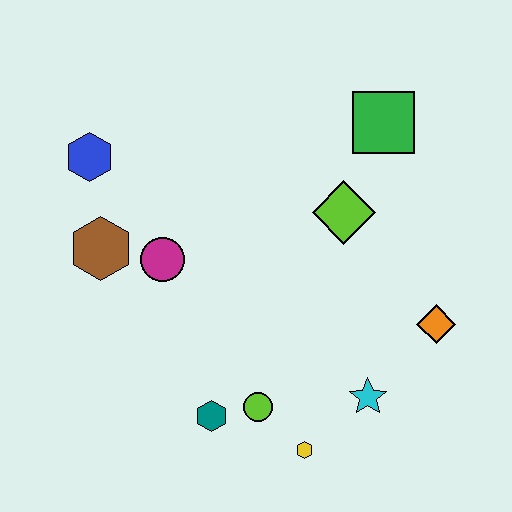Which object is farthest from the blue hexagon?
The orange diamond is farthest from the blue hexagon.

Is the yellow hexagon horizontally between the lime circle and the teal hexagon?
No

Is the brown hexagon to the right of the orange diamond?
No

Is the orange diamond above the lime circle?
Yes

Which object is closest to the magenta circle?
The brown hexagon is closest to the magenta circle.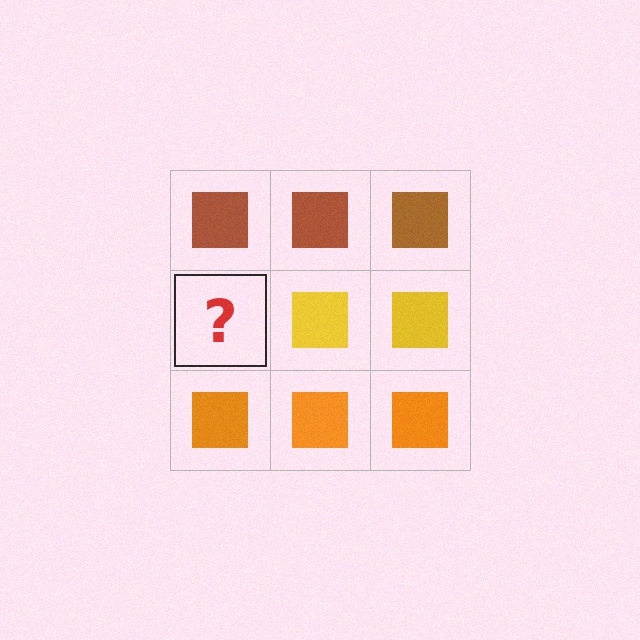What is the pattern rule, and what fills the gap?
The rule is that each row has a consistent color. The gap should be filled with a yellow square.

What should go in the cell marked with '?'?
The missing cell should contain a yellow square.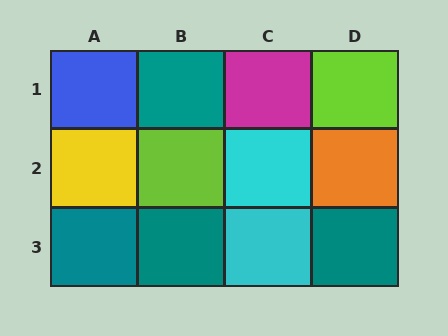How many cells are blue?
1 cell is blue.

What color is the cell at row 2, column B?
Lime.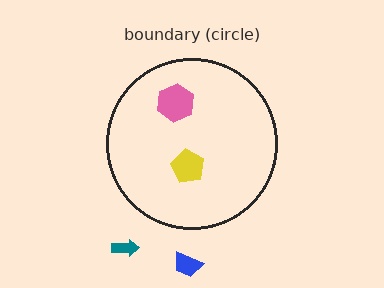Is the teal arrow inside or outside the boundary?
Outside.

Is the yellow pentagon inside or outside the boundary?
Inside.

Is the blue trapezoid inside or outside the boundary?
Outside.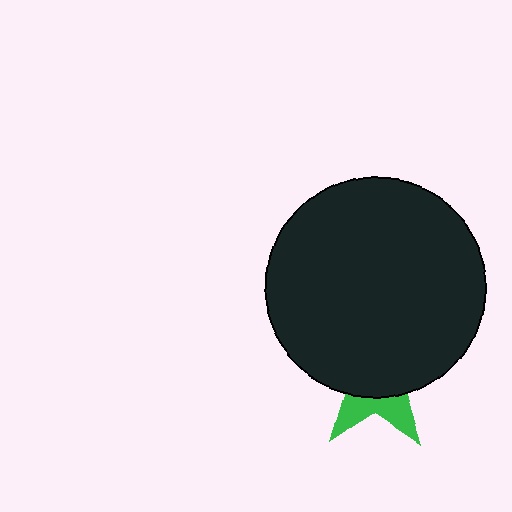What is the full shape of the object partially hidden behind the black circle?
The partially hidden object is a green star.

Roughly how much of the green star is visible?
A small part of it is visible (roughly 30%).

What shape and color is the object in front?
The object in front is a black circle.